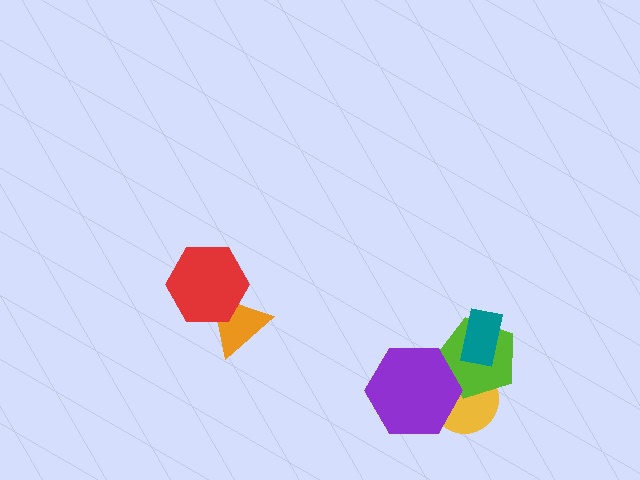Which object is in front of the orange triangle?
The red hexagon is in front of the orange triangle.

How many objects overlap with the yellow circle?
2 objects overlap with the yellow circle.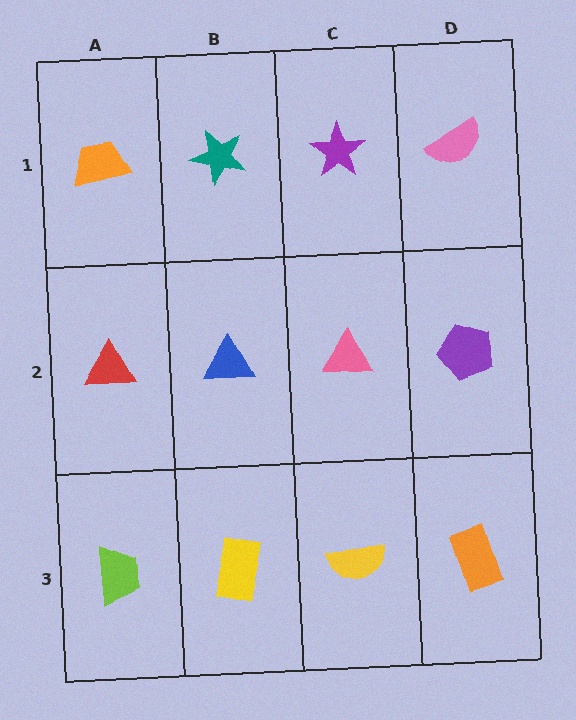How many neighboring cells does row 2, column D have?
3.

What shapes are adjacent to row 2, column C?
A purple star (row 1, column C), a yellow semicircle (row 3, column C), a blue triangle (row 2, column B), a purple pentagon (row 2, column D).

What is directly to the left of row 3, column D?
A yellow semicircle.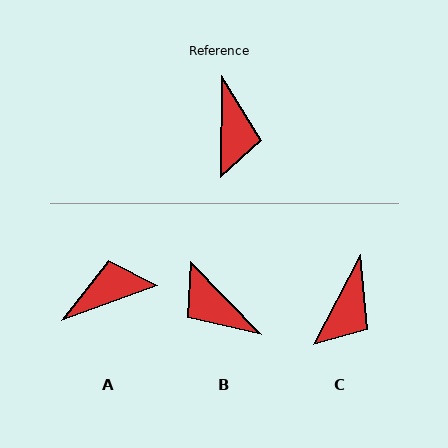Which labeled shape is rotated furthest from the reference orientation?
B, about 135 degrees away.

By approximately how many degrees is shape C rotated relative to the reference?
Approximately 27 degrees clockwise.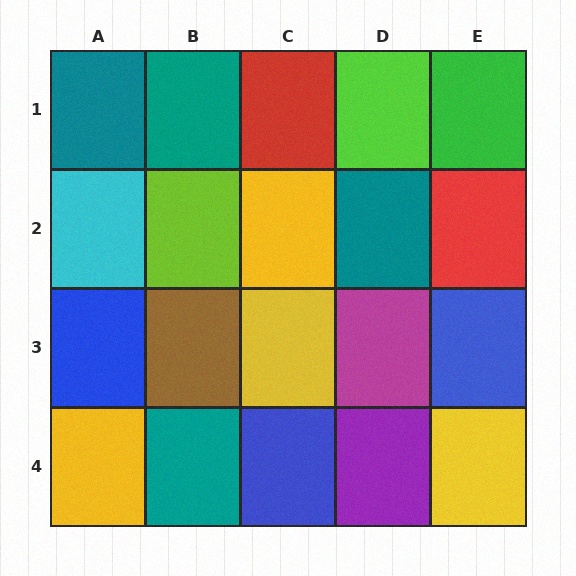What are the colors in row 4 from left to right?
Yellow, teal, blue, purple, yellow.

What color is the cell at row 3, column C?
Yellow.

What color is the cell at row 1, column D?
Lime.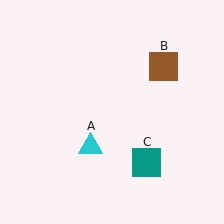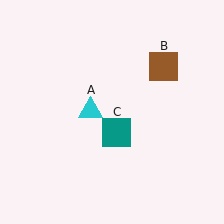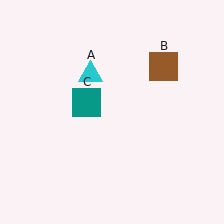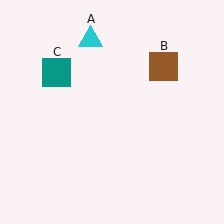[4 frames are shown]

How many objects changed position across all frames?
2 objects changed position: cyan triangle (object A), teal square (object C).